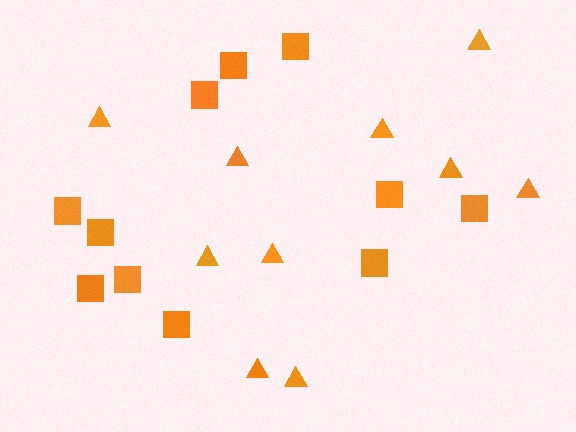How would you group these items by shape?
There are 2 groups: one group of squares (11) and one group of triangles (10).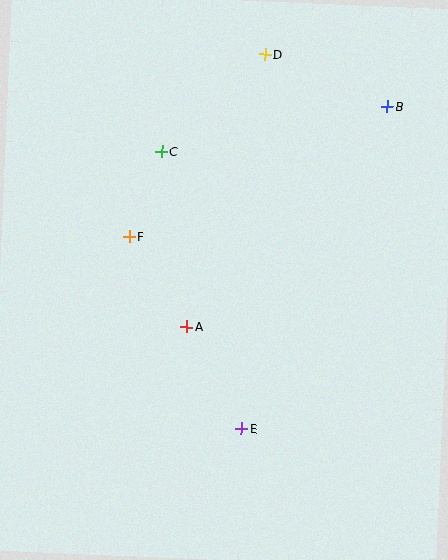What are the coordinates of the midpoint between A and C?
The midpoint between A and C is at (174, 239).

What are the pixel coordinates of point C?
Point C is at (161, 152).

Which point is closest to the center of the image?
Point A at (187, 327) is closest to the center.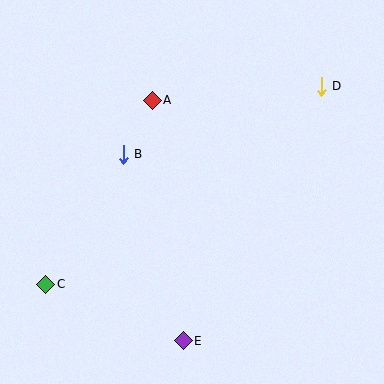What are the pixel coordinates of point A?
Point A is at (152, 100).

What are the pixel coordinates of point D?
Point D is at (321, 86).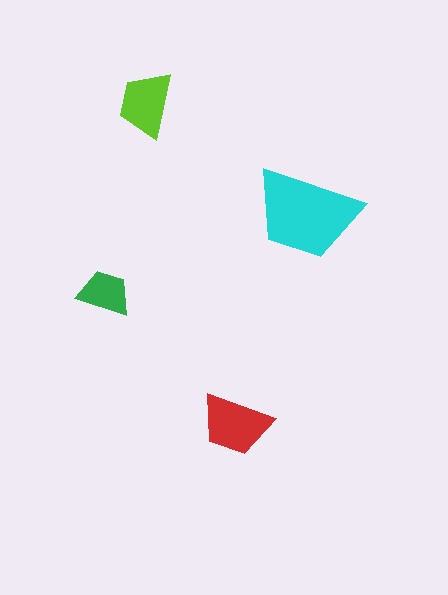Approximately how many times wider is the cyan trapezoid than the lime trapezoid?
About 1.5 times wider.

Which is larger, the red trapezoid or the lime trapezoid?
The red one.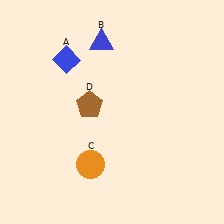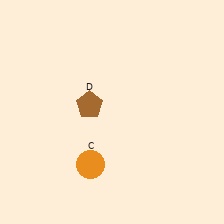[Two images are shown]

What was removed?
The blue diamond (A), the blue triangle (B) were removed in Image 2.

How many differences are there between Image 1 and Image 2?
There are 2 differences between the two images.